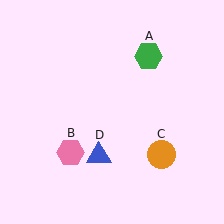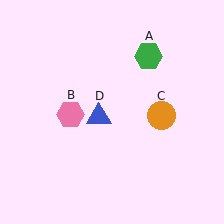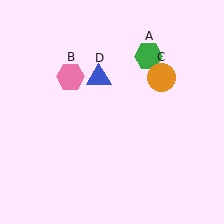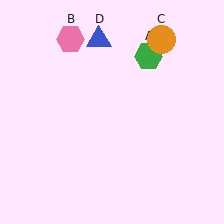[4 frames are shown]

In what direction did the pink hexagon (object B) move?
The pink hexagon (object B) moved up.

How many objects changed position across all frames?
3 objects changed position: pink hexagon (object B), orange circle (object C), blue triangle (object D).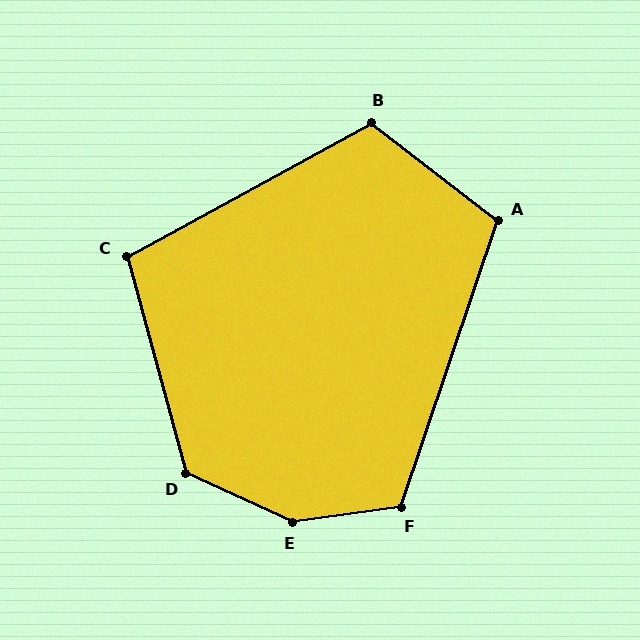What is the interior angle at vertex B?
Approximately 114 degrees (obtuse).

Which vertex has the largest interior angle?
E, at approximately 148 degrees.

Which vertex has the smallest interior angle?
C, at approximately 103 degrees.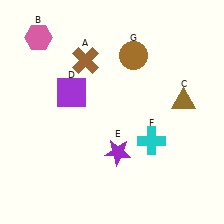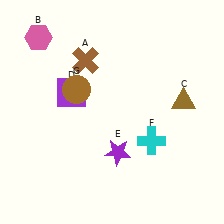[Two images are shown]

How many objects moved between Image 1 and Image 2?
1 object moved between the two images.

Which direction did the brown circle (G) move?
The brown circle (G) moved left.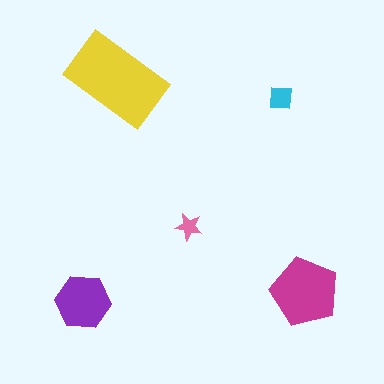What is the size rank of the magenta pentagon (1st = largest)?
2nd.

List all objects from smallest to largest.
The pink star, the cyan square, the purple hexagon, the magenta pentagon, the yellow rectangle.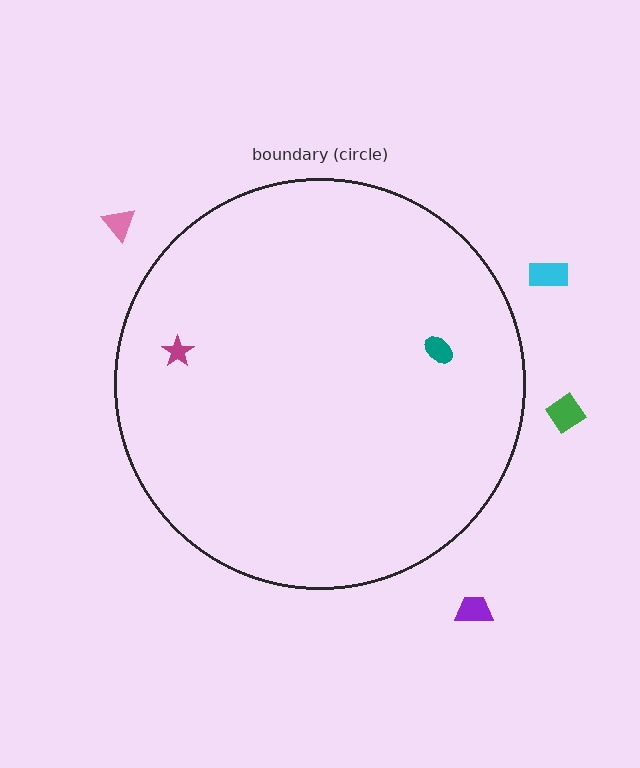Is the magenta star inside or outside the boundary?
Inside.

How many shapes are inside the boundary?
2 inside, 4 outside.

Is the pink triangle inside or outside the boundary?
Outside.